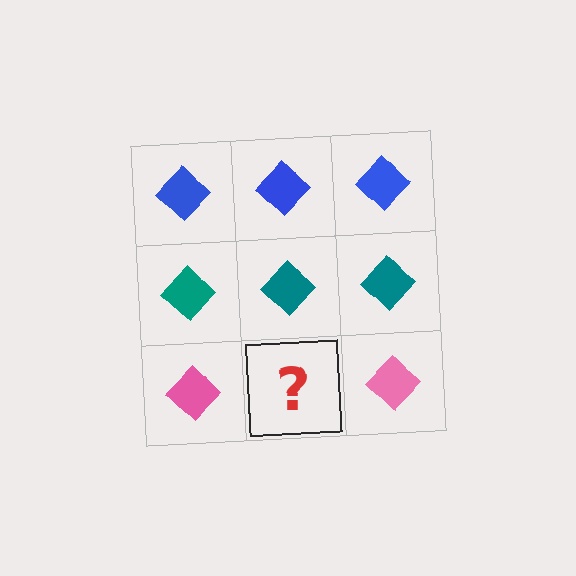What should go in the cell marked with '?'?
The missing cell should contain a pink diamond.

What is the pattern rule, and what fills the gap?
The rule is that each row has a consistent color. The gap should be filled with a pink diamond.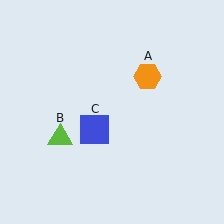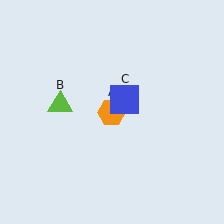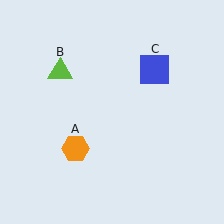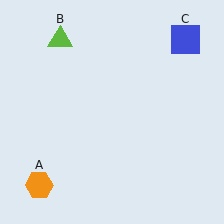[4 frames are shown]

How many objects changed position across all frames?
3 objects changed position: orange hexagon (object A), lime triangle (object B), blue square (object C).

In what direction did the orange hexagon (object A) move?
The orange hexagon (object A) moved down and to the left.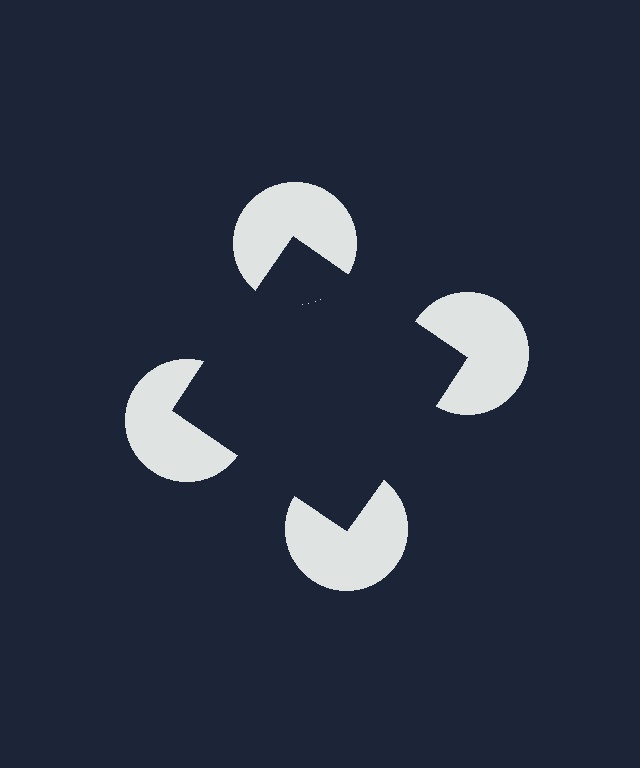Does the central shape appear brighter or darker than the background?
It typically appears slightly darker than the background, even though no actual brightness change is drawn.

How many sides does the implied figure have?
4 sides.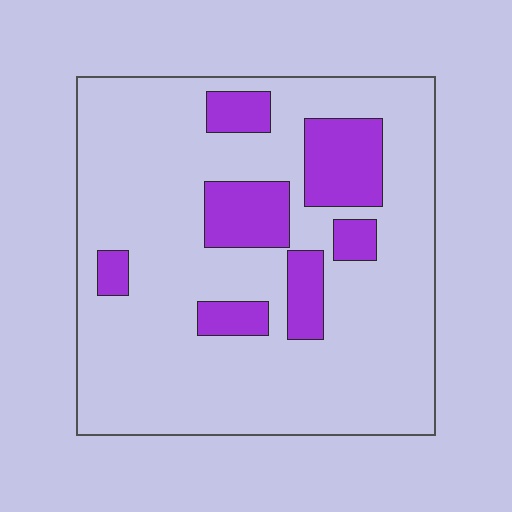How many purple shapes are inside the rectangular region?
7.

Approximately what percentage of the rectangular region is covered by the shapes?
Approximately 20%.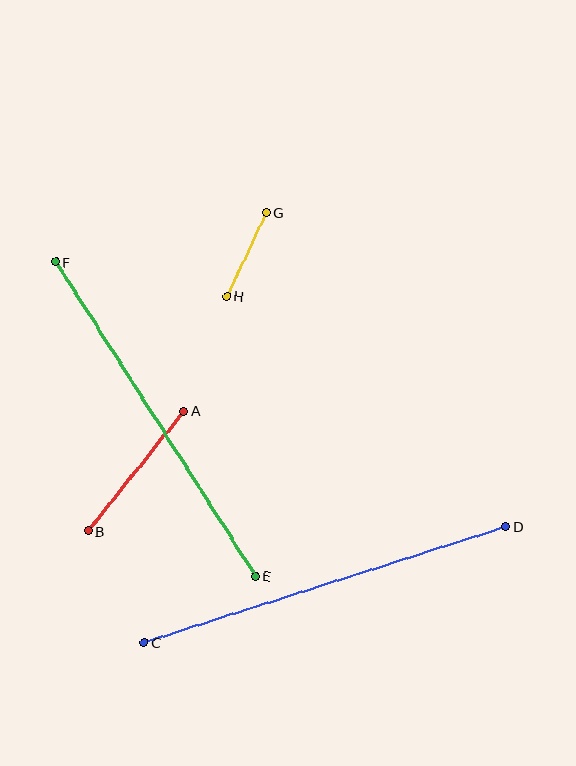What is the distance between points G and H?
The distance is approximately 93 pixels.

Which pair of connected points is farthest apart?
Points C and D are farthest apart.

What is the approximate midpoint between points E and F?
The midpoint is at approximately (156, 419) pixels.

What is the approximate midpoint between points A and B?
The midpoint is at approximately (136, 471) pixels.